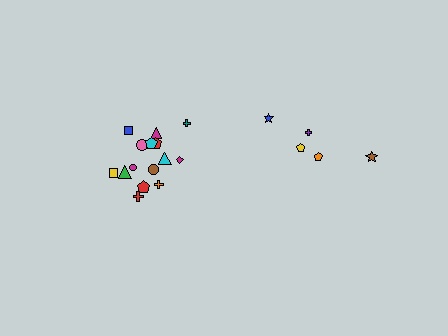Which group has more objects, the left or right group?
The left group.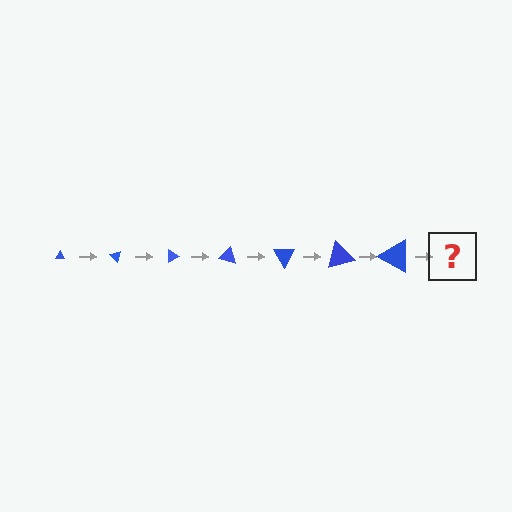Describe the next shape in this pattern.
It should be a triangle, larger than the previous one and rotated 315 degrees from the start.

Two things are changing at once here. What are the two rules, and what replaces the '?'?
The two rules are that the triangle grows larger each step and it rotates 45 degrees each step. The '?' should be a triangle, larger than the previous one and rotated 315 degrees from the start.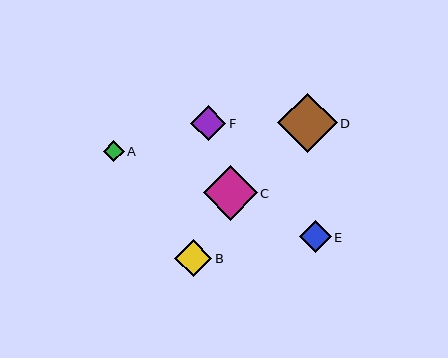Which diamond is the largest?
Diamond D is the largest with a size of approximately 59 pixels.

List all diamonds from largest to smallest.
From largest to smallest: D, C, B, F, E, A.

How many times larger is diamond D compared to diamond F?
Diamond D is approximately 1.7 times the size of diamond F.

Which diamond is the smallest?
Diamond A is the smallest with a size of approximately 21 pixels.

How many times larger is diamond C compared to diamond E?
Diamond C is approximately 1.7 times the size of diamond E.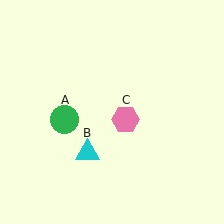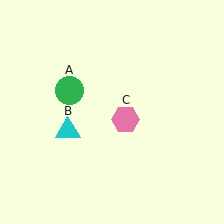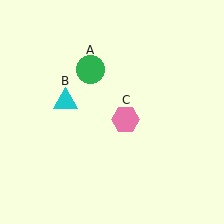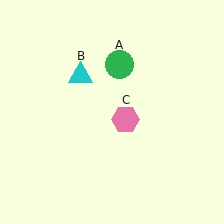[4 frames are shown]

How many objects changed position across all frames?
2 objects changed position: green circle (object A), cyan triangle (object B).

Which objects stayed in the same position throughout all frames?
Pink hexagon (object C) remained stationary.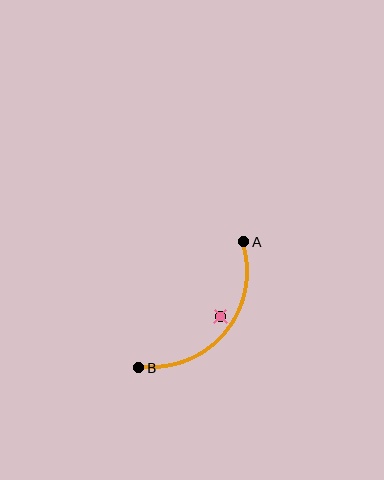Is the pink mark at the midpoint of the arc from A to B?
No — the pink mark does not lie on the arc at all. It sits slightly inside the curve.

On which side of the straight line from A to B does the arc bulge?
The arc bulges below and to the right of the straight line connecting A and B.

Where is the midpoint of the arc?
The arc midpoint is the point on the curve farthest from the straight line joining A and B. It sits below and to the right of that line.